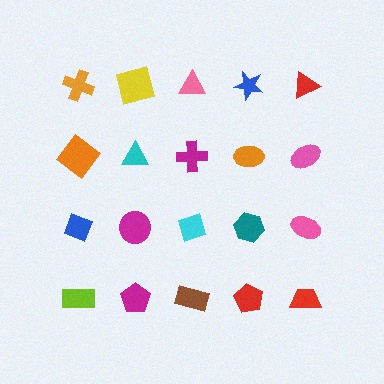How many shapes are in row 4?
5 shapes.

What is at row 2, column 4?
An orange ellipse.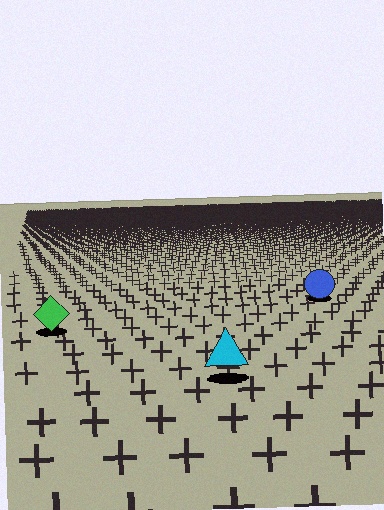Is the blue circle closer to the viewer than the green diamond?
No. The green diamond is closer — you can tell from the texture gradient: the ground texture is coarser near it.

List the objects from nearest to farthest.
From nearest to farthest: the cyan triangle, the green diamond, the blue circle.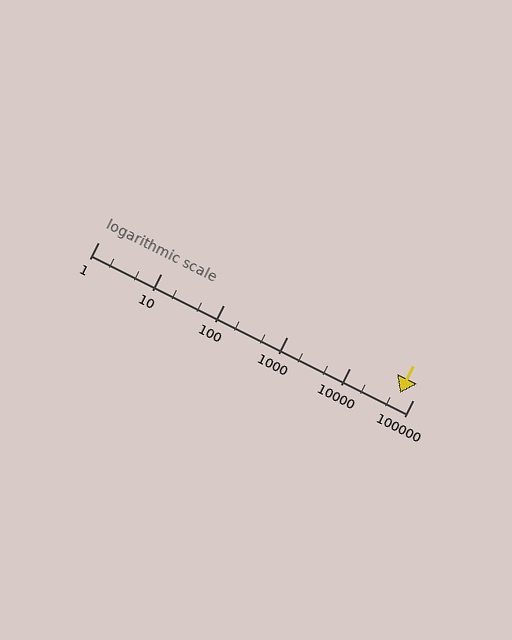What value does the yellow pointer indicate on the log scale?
The pointer indicates approximately 63000.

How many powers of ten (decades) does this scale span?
The scale spans 5 decades, from 1 to 100000.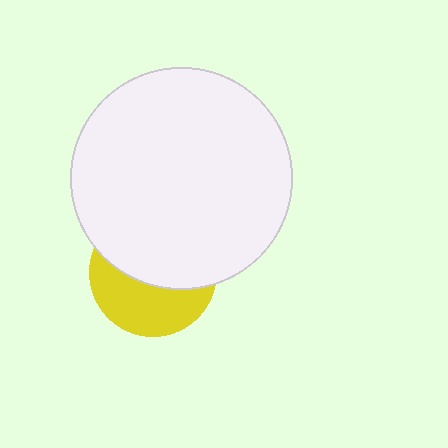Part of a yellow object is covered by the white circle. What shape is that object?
It is a circle.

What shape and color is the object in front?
The object in front is a white circle.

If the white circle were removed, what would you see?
You would see the complete yellow circle.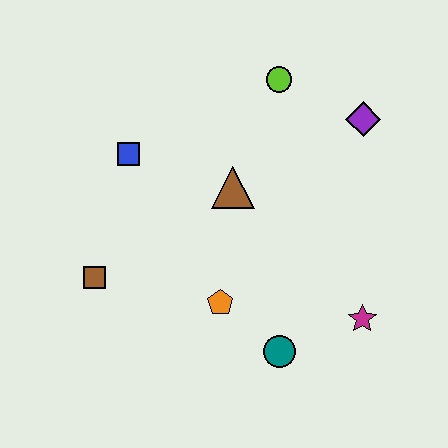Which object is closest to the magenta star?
The teal circle is closest to the magenta star.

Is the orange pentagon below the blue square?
Yes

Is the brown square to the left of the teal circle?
Yes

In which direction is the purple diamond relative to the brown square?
The purple diamond is to the right of the brown square.